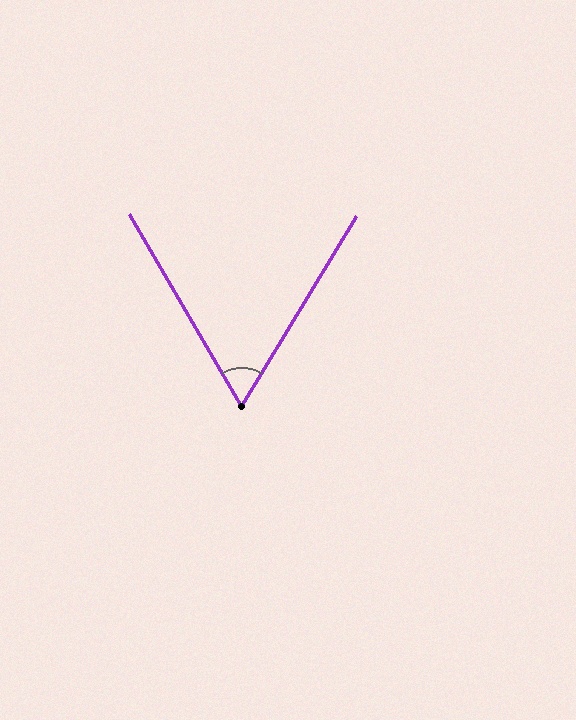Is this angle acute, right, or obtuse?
It is acute.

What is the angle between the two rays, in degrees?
Approximately 61 degrees.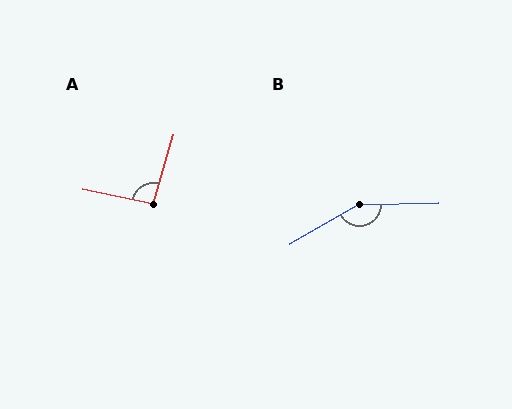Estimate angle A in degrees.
Approximately 94 degrees.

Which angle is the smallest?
A, at approximately 94 degrees.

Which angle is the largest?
B, at approximately 151 degrees.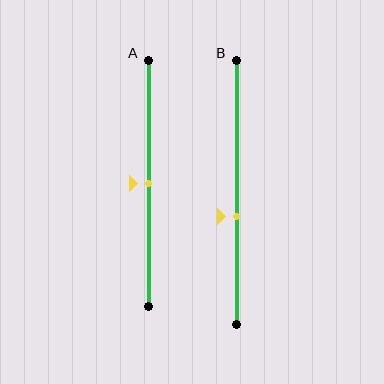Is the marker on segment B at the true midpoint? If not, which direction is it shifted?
No, the marker on segment B is shifted downward by about 9% of the segment length.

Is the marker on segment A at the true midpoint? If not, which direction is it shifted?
Yes, the marker on segment A is at the true midpoint.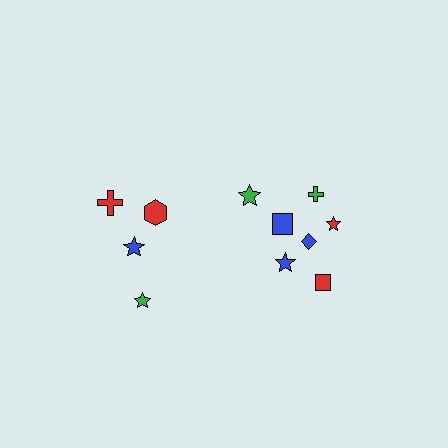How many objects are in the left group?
There are 4 objects.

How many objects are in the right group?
There are 7 objects.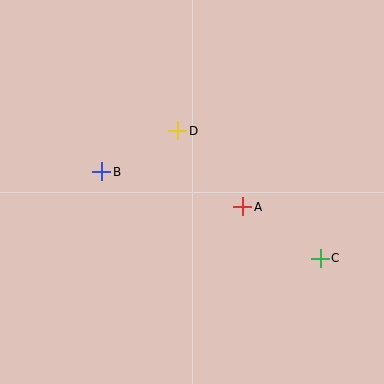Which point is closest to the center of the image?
Point A at (243, 207) is closest to the center.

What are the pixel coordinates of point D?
Point D is at (178, 131).